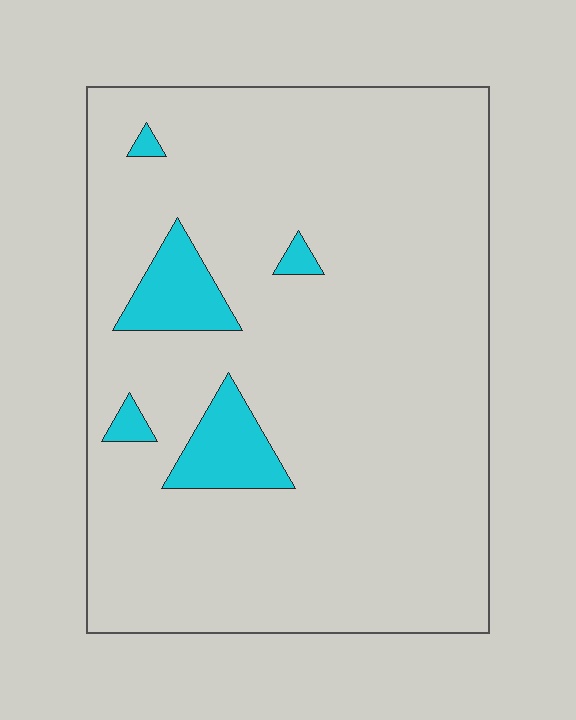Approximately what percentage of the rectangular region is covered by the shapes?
Approximately 10%.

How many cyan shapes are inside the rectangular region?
5.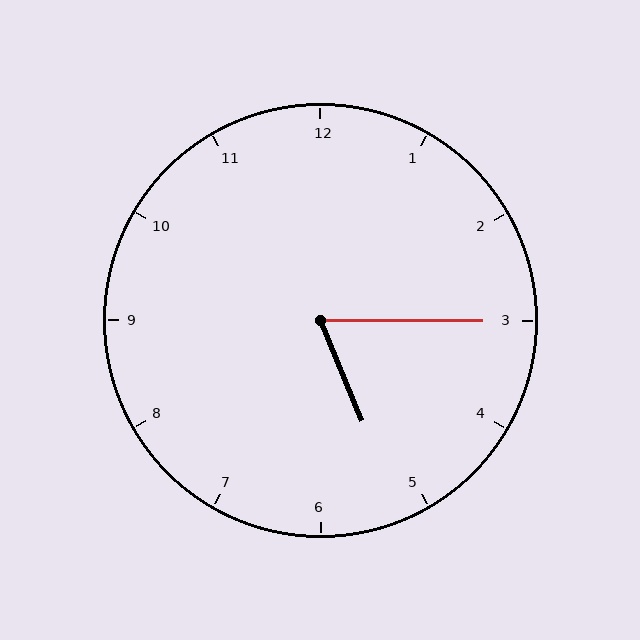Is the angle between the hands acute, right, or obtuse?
It is acute.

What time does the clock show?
5:15.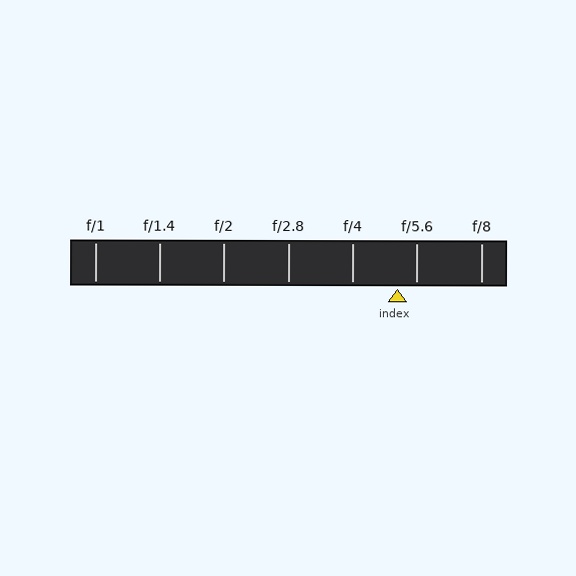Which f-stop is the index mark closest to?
The index mark is closest to f/5.6.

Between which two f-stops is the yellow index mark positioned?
The index mark is between f/4 and f/5.6.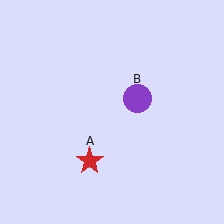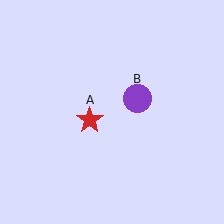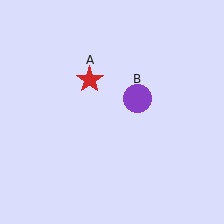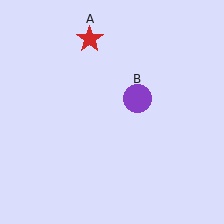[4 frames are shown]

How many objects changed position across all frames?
1 object changed position: red star (object A).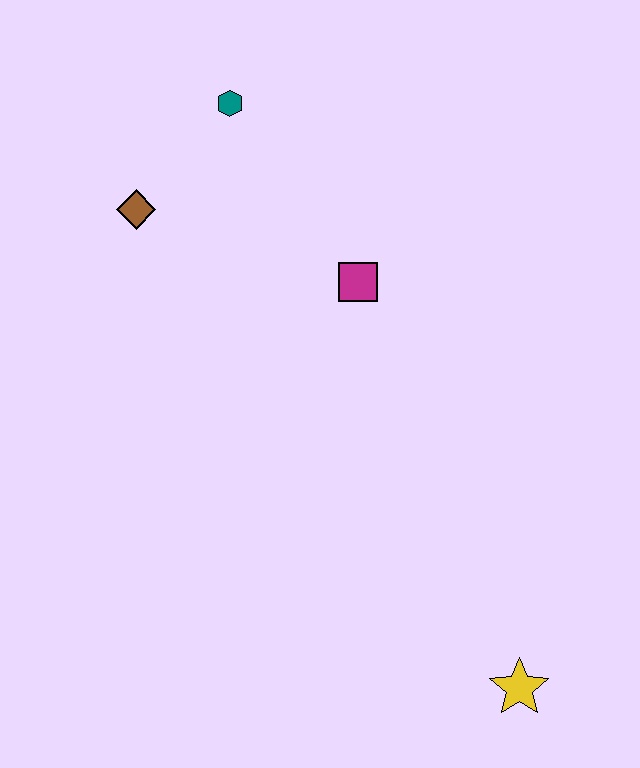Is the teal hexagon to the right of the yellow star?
No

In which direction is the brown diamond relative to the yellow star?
The brown diamond is above the yellow star.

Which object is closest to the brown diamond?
The teal hexagon is closest to the brown diamond.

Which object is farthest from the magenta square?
The yellow star is farthest from the magenta square.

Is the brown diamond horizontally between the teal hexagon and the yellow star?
No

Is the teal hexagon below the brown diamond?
No